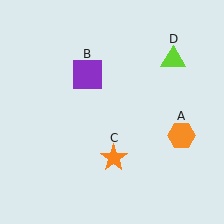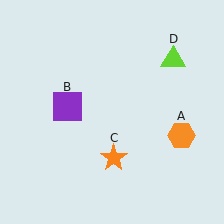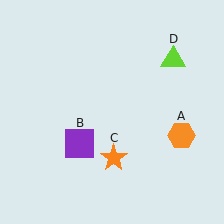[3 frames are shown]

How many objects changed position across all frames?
1 object changed position: purple square (object B).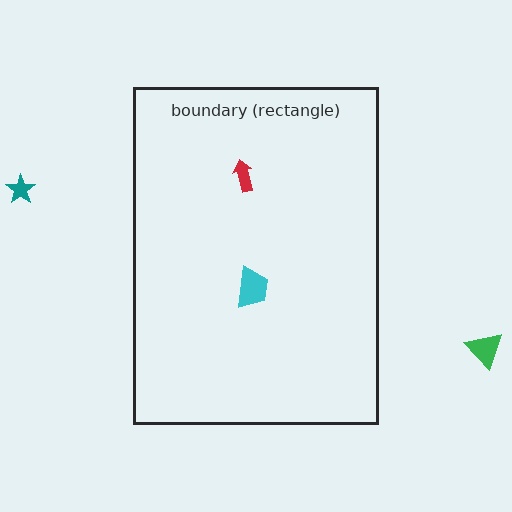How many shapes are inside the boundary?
2 inside, 2 outside.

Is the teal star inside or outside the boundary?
Outside.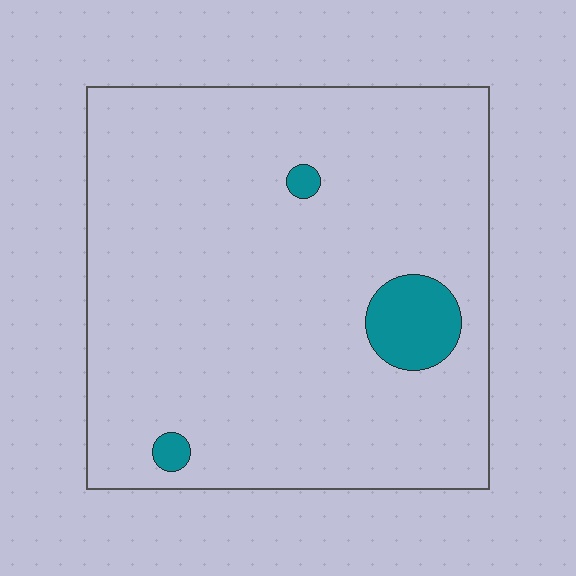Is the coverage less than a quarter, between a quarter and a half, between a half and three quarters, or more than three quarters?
Less than a quarter.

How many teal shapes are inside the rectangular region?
3.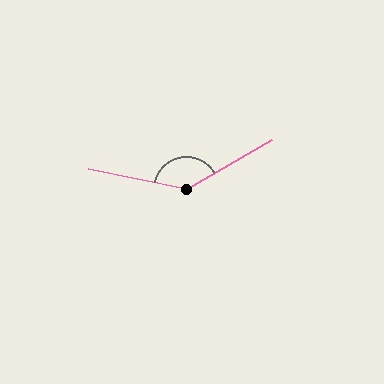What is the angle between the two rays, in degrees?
Approximately 138 degrees.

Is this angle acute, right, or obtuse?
It is obtuse.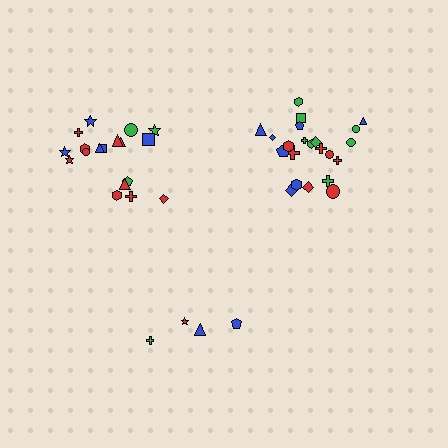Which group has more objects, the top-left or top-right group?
The top-right group.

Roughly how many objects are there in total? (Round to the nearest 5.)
Roughly 45 objects in total.